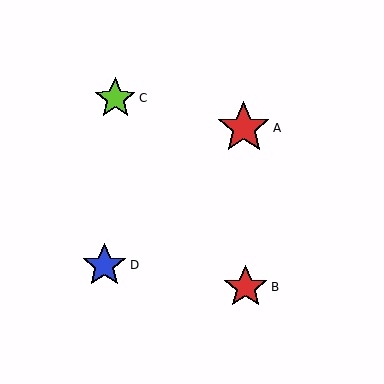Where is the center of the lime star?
The center of the lime star is at (116, 98).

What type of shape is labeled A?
Shape A is a red star.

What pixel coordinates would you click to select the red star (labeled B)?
Click at (245, 287) to select the red star B.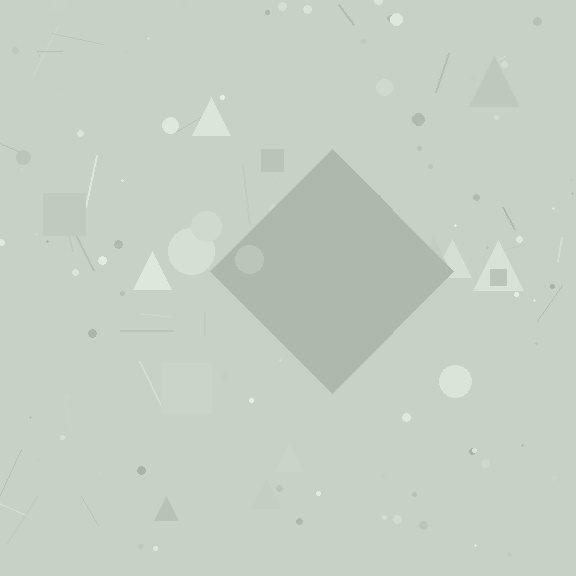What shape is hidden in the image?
A diamond is hidden in the image.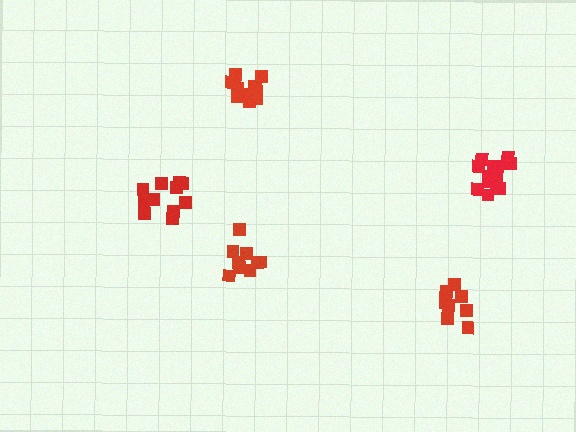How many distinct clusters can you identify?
There are 5 distinct clusters.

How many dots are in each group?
Group 1: 11 dots, Group 2: 13 dots, Group 3: 9 dots, Group 4: 9 dots, Group 5: 12 dots (54 total).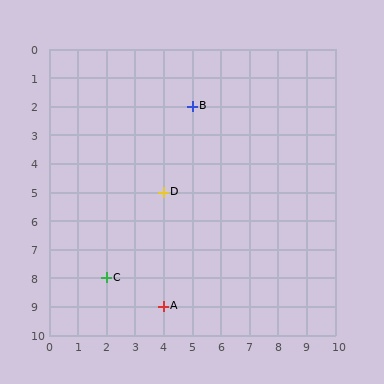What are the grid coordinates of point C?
Point C is at grid coordinates (2, 8).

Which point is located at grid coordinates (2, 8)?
Point C is at (2, 8).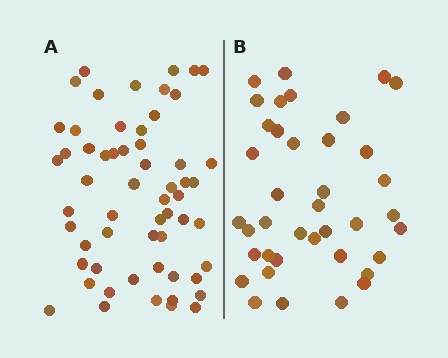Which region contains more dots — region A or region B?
Region A (the left region) has more dots.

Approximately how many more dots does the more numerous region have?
Region A has approximately 20 more dots than region B.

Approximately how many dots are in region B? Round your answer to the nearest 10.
About 40 dots. (The exact count is 39, which rounds to 40.)